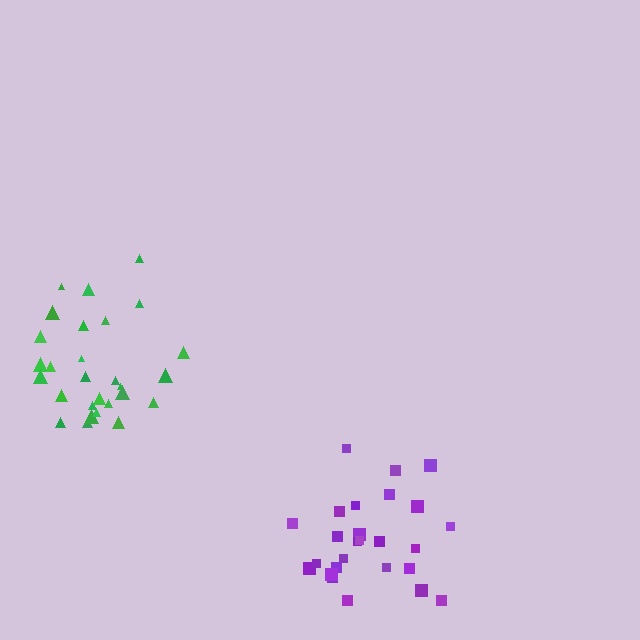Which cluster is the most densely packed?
Purple.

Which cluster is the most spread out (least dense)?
Green.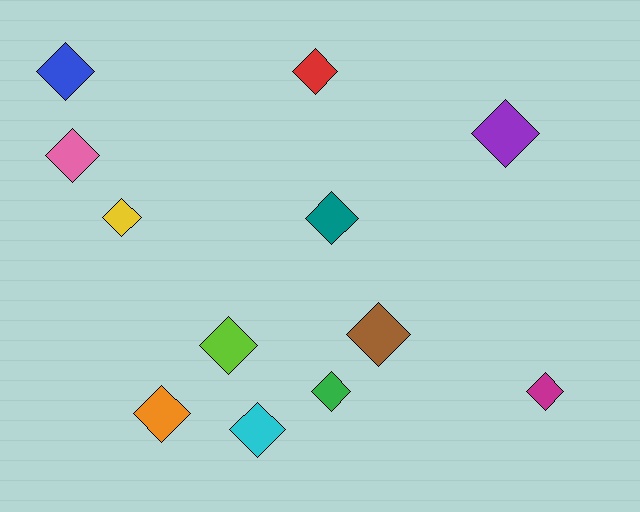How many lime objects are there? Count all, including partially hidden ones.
There is 1 lime object.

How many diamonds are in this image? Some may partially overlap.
There are 12 diamonds.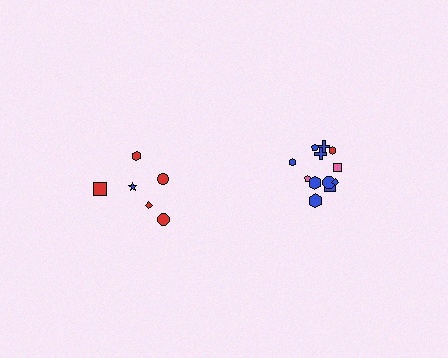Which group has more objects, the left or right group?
The right group.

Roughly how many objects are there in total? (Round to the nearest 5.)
Roughly 20 objects in total.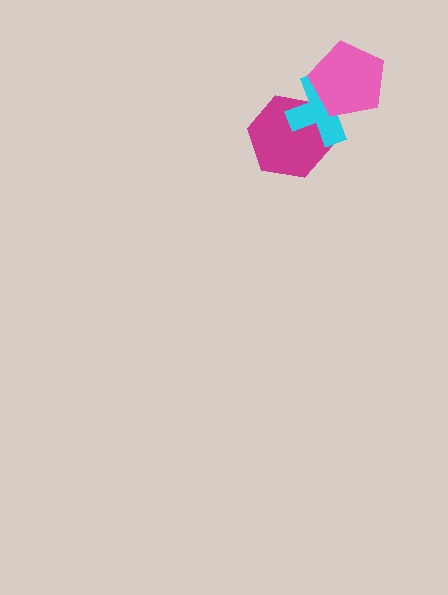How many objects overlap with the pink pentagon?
1 object overlaps with the pink pentagon.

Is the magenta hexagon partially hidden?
Yes, it is partially covered by another shape.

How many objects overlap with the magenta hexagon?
1 object overlaps with the magenta hexagon.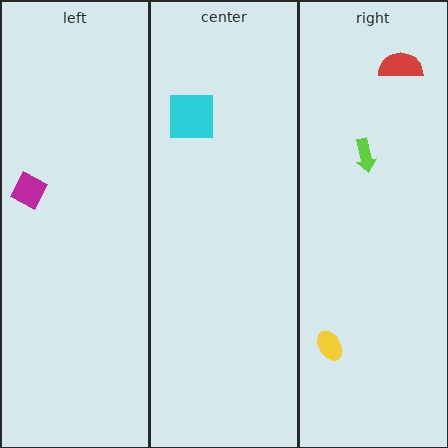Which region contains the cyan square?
The center region.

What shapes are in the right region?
The red semicircle, the yellow ellipse, the lime arrow.